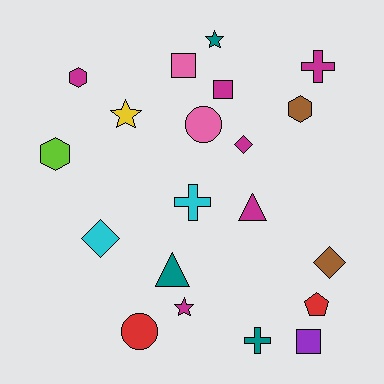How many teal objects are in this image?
There are 3 teal objects.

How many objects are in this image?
There are 20 objects.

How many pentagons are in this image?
There is 1 pentagon.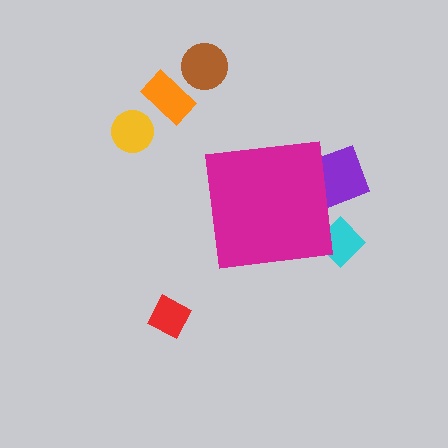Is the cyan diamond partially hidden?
Yes, the cyan diamond is partially hidden behind the magenta square.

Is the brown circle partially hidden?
No, the brown circle is fully visible.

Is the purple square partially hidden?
Yes, the purple square is partially hidden behind the magenta square.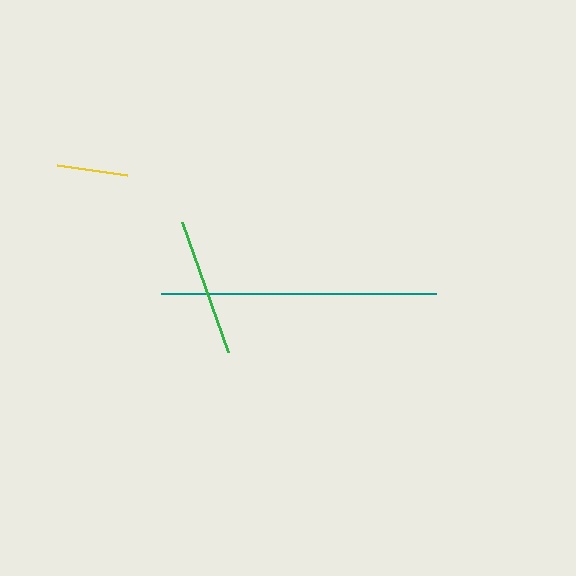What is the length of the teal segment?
The teal segment is approximately 275 pixels long.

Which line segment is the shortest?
The yellow line is the shortest at approximately 71 pixels.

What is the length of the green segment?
The green segment is approximately 138 pixels long.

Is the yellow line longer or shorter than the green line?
The green line is longer than the yellow line.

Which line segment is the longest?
The teal line is the longest at approximately 275 pixels.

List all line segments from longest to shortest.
From longest to shortest: teal, green, yellow.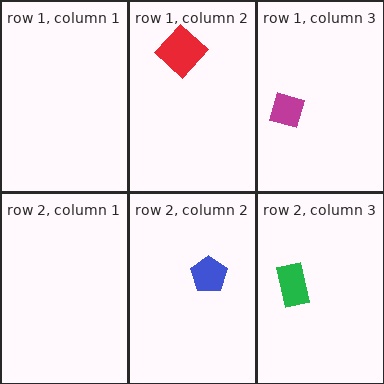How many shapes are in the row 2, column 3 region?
1.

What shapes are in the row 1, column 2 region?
The red diamond.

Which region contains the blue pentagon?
The row 2, column 2 region.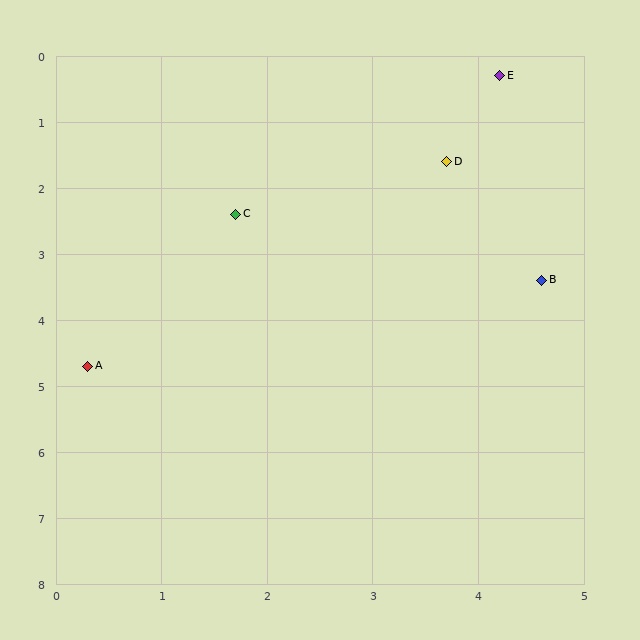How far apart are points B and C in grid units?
Points B and C are about 3.1 grid units apart.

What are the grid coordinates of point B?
Point B is at approximately (4.6, 3.4).